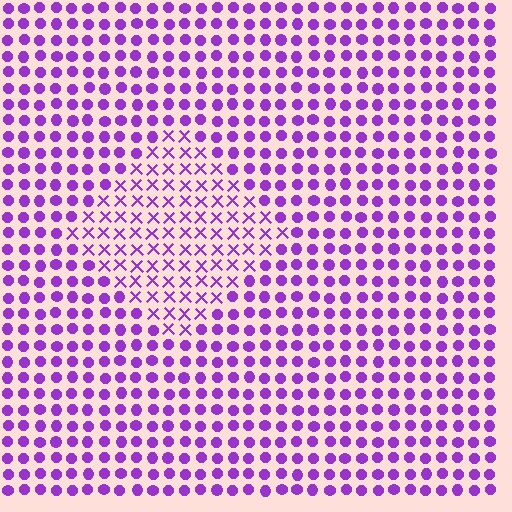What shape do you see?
I see a diamond.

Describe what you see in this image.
The image is filled with small purple elements arranged in a uniform grid. A diamond-shaped region contains X marks, while the surrounding area contains circles. The boundary is defined purely by the change in element shape.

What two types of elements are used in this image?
The image uses X marks inside the diamond region and circles outside it.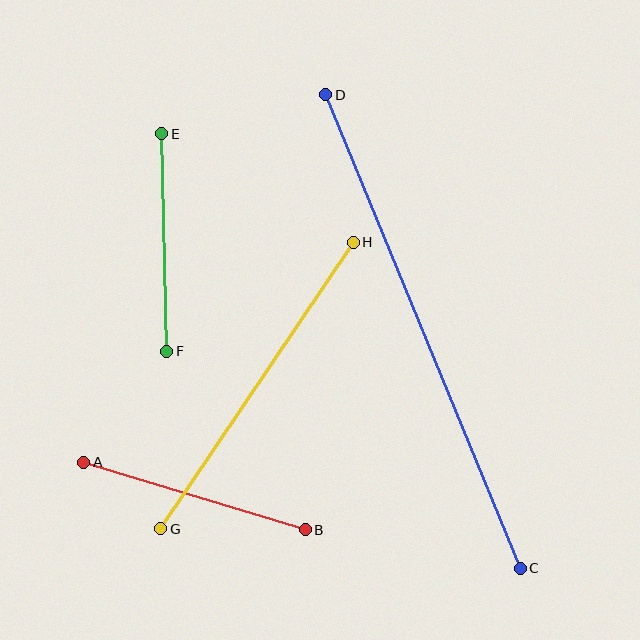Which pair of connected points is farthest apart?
Points C and D are farthest apart.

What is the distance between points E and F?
The distance is approximately 217 pixels.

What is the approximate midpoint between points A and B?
The midpoint is at approximately (194, 496) pixels.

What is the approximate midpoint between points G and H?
The midpoint is at approximately (257, 385) pixels.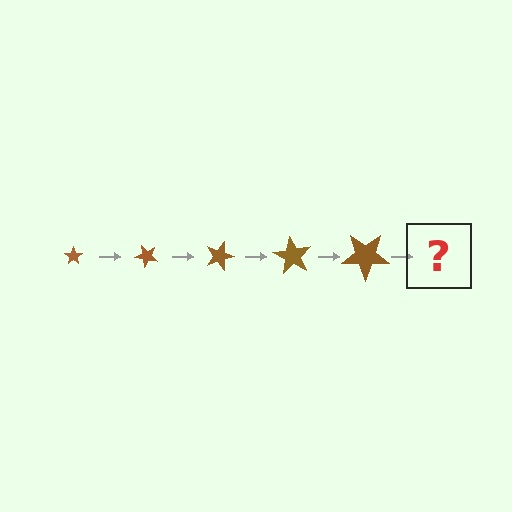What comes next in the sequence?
The next element should be a star, larger than the previous one and rotated 225 degrees from the start.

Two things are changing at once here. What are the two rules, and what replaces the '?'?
The two rules are that the star grows larger each step and it rotates 45 degrees each step. The '?' should be a star, larger than the previous one and rotated 225 degrees from the start.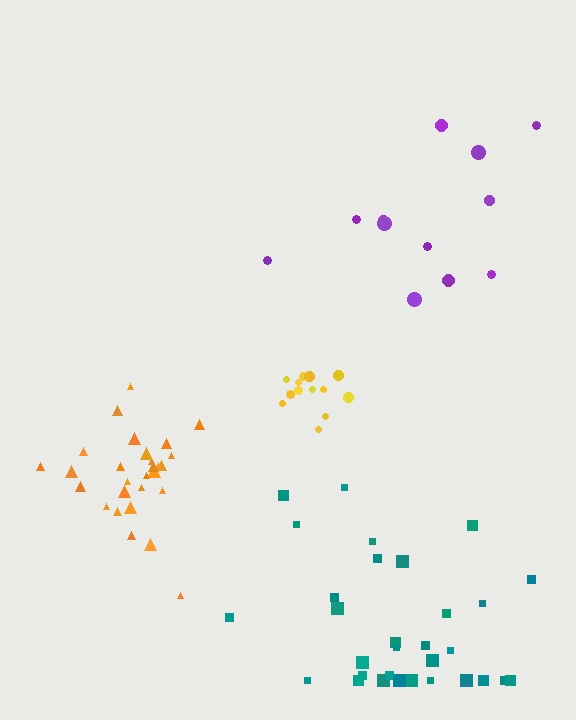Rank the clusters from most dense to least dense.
yellow, orange, teal, purple.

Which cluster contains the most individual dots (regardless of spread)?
Teal (33).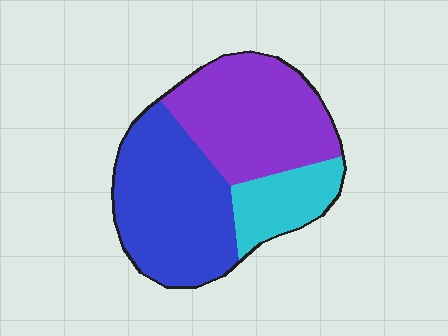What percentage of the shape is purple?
Purple covers about 40% of the shape.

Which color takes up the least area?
Cyan, at roughly 15%.